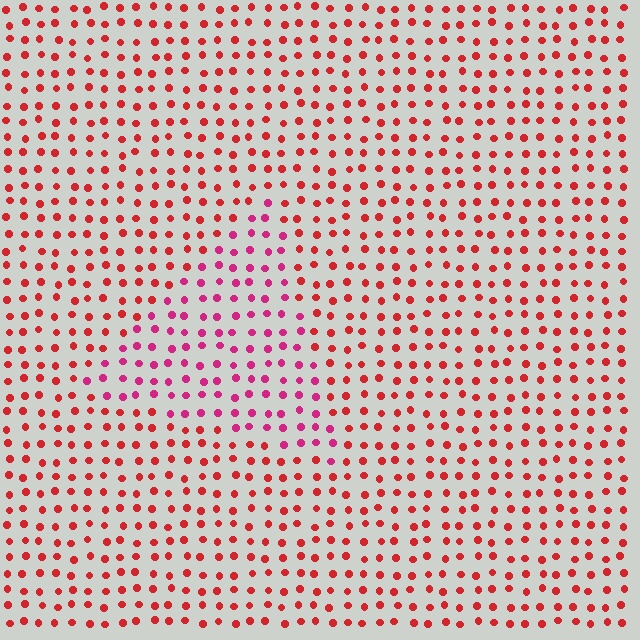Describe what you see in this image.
The image is filled with small red elements in a uniform arrangement. A triangle-shaped region is visible where the elements are tinted to a slightly different hue, forming a subtle color boundary.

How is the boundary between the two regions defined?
The boundary is defined purely by a slight shift in hue (about 31 degrees). Spacing, size, and orientation are identical on both sides.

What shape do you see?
I see a triangle.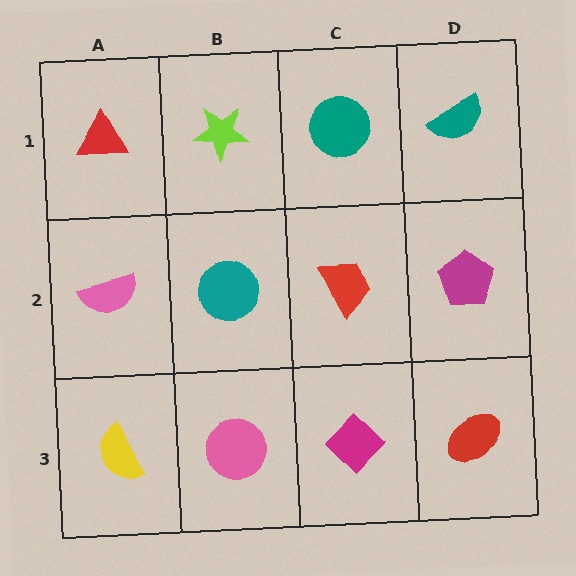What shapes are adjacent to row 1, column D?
A magenta pentagon (row 2, column D), a teal circle (row 1, column C).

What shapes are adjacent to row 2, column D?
A teal semicircle (row 1, column D), a red ellipse (row 3, column D), a red trapezoid (row 2, column C).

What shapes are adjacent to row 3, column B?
A teal circle (row 2, column B), a yellow semicircle (row 3, column A), a magenta diamond (row 3, column C).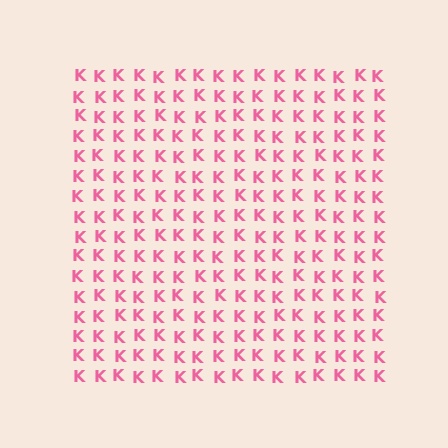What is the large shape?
The large shape is a square.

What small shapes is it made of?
It is made of small letter K's.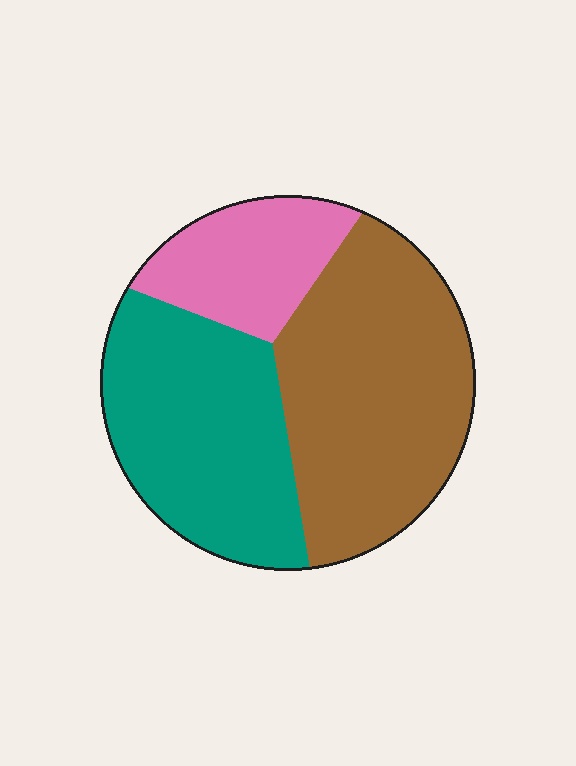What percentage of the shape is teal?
Teal covers 37% of the shape.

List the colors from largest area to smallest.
From largest to smallest: brown, teal, pink.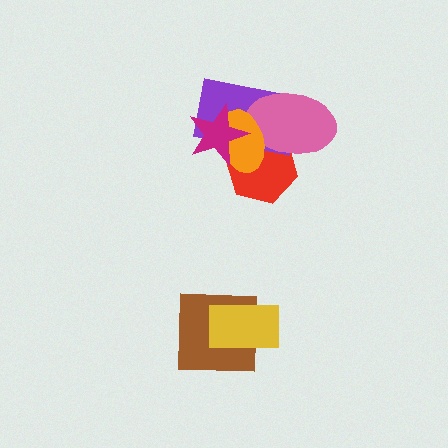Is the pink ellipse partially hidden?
Yes, it is partially covered by another shape.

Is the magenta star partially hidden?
No, no other shape covers it.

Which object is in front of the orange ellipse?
The magenta star is in front of the orange ellipse.